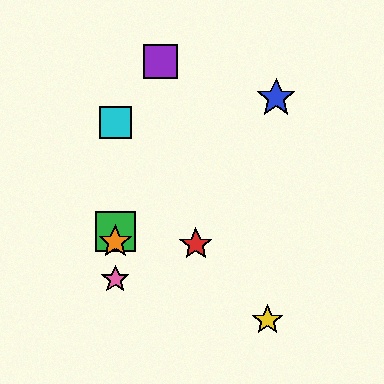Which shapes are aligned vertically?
The green square, the orange star, the cyan square, the pink star are aligned vertically.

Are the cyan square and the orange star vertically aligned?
Yes, both are at x≈115.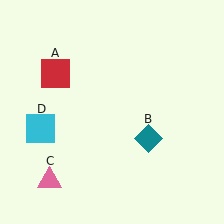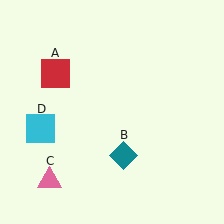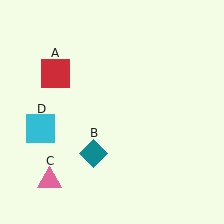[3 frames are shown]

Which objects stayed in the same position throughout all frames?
Red square (object A) and pink triangle (object C) and cyan square (object D) remained stationary.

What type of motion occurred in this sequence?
The teal diamond (object B) rotated clockwise around the center of the scene.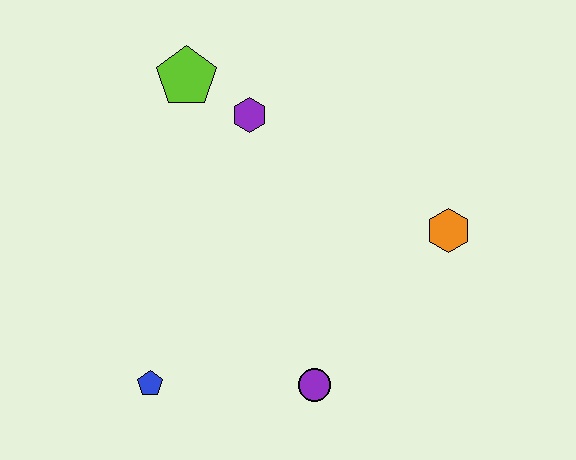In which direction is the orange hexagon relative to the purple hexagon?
The orange hexagon is to the right of the purple hexagon.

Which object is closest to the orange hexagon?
The purple circle is closest to the orange hexagon.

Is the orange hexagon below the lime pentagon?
Yes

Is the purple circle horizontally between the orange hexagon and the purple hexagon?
Yes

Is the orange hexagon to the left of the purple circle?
No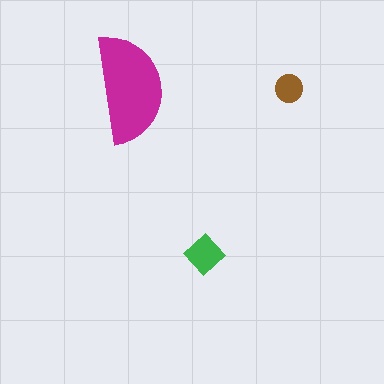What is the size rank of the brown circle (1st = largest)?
3rd.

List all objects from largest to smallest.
The magenta semicircle, the green diamond, the brown circle.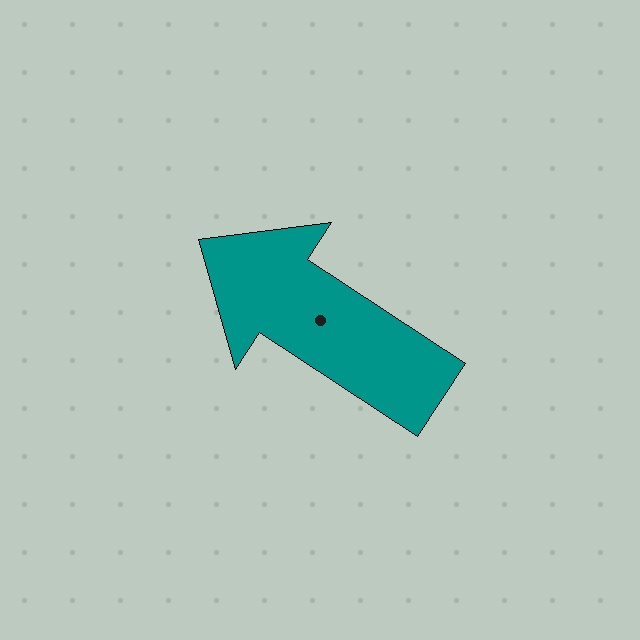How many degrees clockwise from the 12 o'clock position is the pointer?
Approximately 303 degrees.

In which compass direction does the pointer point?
Northwest.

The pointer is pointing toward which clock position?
Roughly 10 o'clock.